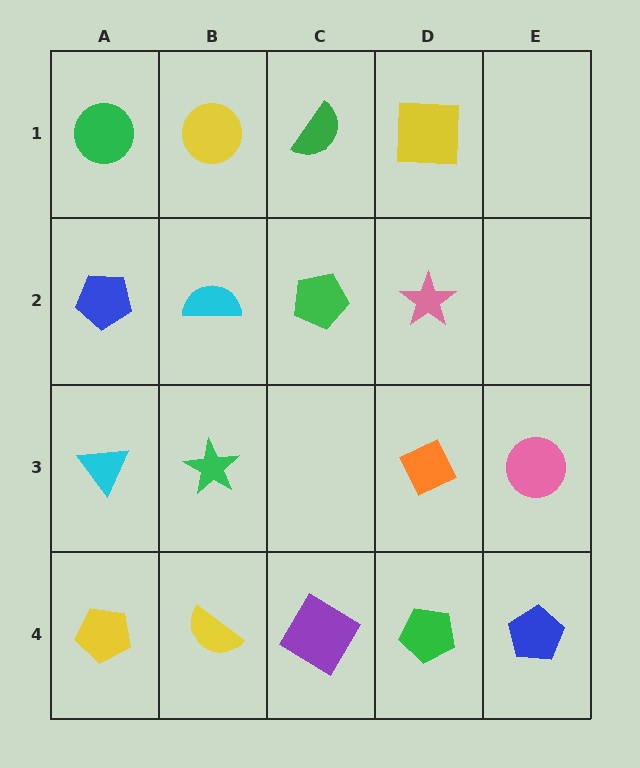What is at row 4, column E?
A blue pentagon.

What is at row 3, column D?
An orange diamond.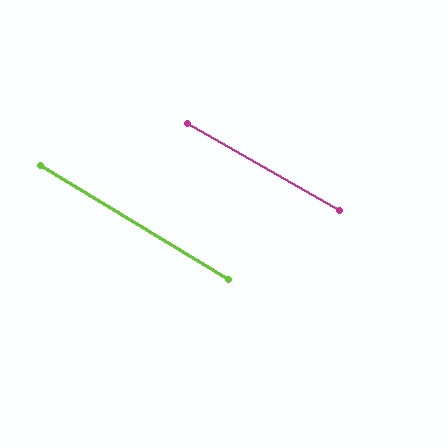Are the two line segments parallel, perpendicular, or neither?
Parallel — their directions differ by only 1.6°.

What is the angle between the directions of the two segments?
Approximately 2 degrees.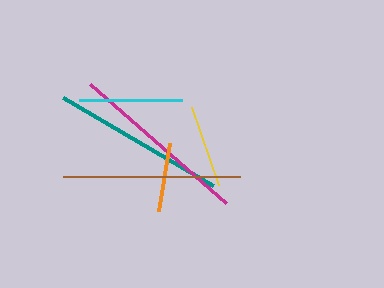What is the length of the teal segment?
The teal segment is approximately 173 pixels long.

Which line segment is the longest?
The magenta line is the longest at approximately 181 pixels.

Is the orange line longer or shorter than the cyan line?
The cyan line is longer than the orange line.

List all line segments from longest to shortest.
From longest to shortest: magenta, brown, teal, cyan, yellow, orange.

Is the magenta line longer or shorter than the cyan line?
The magenta line is longer than the cyan line.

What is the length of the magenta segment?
The magenta segment is approximately 181 pixels long.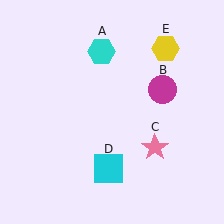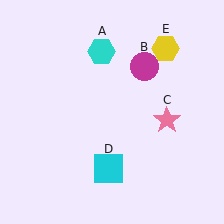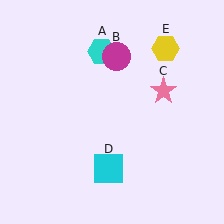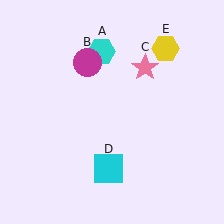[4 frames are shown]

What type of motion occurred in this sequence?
The magenta circle (object B), pink star (object C) rotated counterclockwise around the center of the scene.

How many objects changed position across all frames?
2 objects changed position: magenta circle (object B), pink star (object C).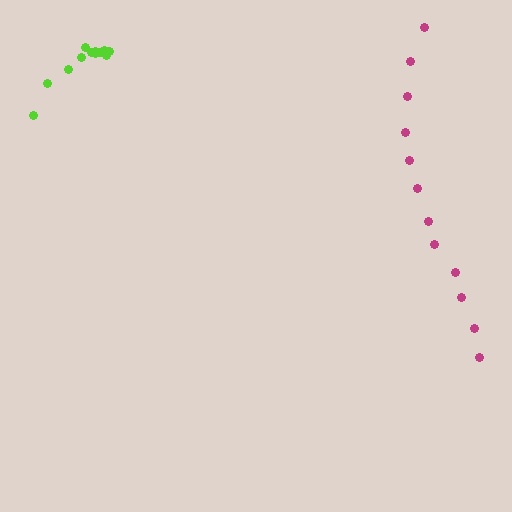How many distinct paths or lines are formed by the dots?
There are 2 distinct paths.